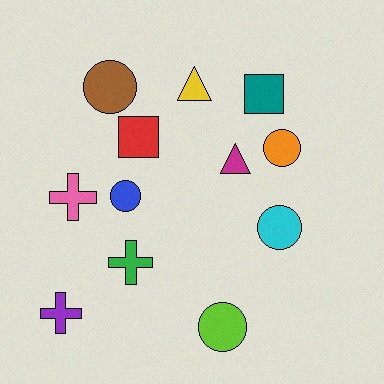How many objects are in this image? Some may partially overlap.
There are 12 objects.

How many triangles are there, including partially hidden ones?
There are 2 triangles.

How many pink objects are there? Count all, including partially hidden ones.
There is 1 pink object.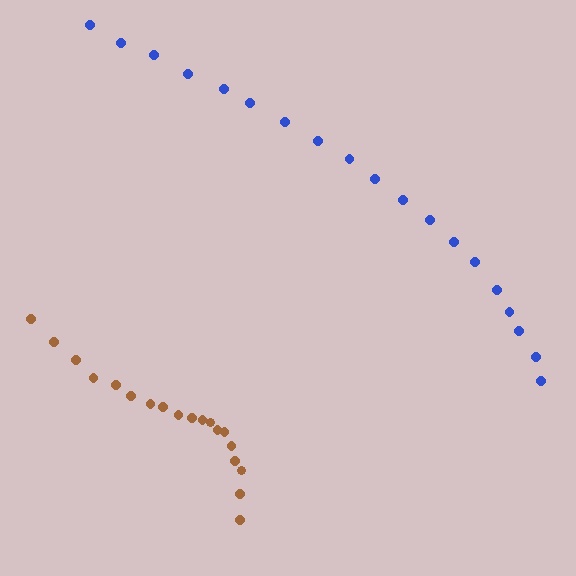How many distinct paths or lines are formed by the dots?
There are 2 distinct paths.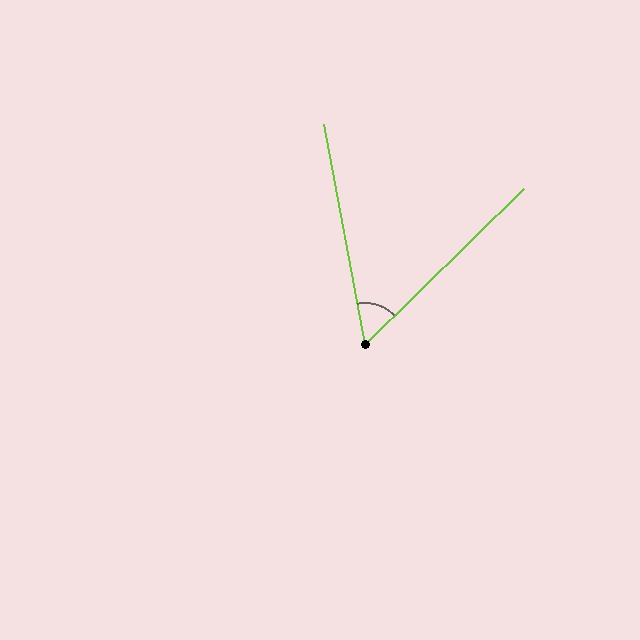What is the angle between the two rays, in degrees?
Approximately 56 degrees.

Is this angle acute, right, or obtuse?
It is acute.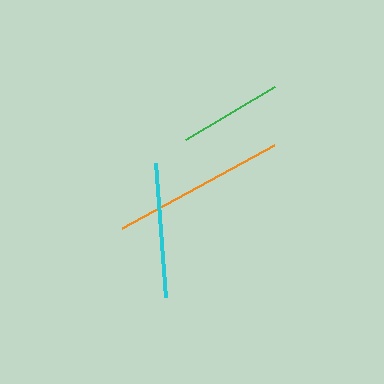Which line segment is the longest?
The orange line is the longest at approximately 173 pixels.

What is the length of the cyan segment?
The cyan segment is approximately 134 pixels long.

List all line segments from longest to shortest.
From longest to shortest: orange, cyan, green.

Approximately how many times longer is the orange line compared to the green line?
The orange line is approximately 1.7 times the length of the green line.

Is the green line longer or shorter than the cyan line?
The cyan line is longer than the green line.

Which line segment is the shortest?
The green line is the shortest at approximately 103 pixels.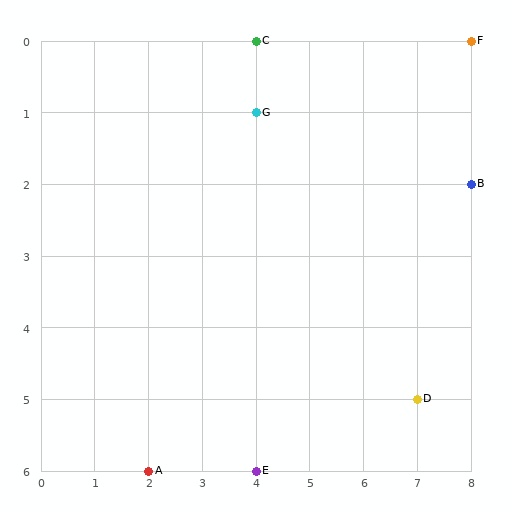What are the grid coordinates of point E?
Point E is at grid coordinates (4, 6).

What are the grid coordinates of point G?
Point G is at grid coordinates (4, 1).